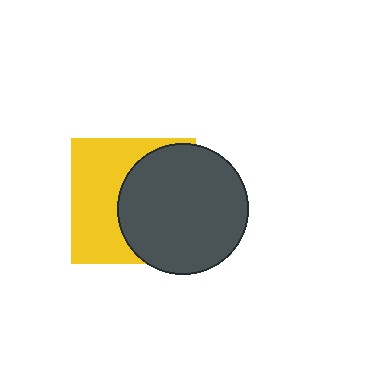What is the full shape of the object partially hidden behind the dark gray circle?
The partially hidden object is a yellow square.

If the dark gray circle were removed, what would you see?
You would see the complete yellow square.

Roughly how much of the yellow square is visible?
About half of it is visible (roughly 49%).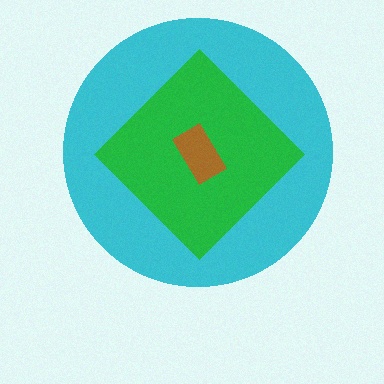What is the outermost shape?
The cyan circle.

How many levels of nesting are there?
3.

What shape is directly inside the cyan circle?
The green diamond.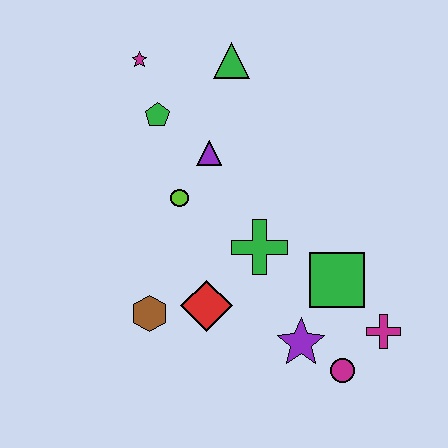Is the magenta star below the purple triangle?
No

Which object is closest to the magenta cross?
The magenta circle is closest to the magenta cross.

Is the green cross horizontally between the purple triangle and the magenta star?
No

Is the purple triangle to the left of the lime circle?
No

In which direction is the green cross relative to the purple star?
The green cross is above the purple star.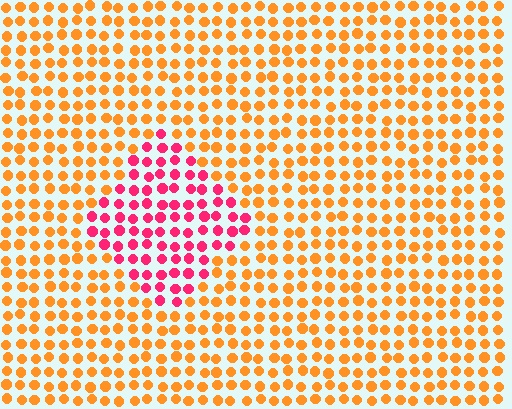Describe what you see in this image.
The image is filled with small orange elements in a uniform arrangement. A diamond-shaped region is visible where the elements are tinted to a slightly different hue, forming a subtle color boundary.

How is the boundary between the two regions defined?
The boundary is defined purely by a slight shift in hue (about 53 degrees). Spacing, size, and orientation are identical on both sides.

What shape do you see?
I see a diamond.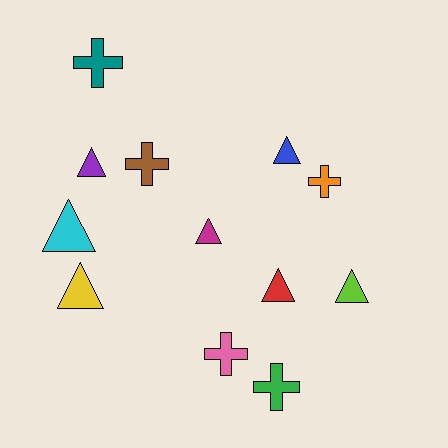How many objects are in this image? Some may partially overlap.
There are 12 objects.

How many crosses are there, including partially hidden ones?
There are 5 crosses.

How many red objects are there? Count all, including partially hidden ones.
There is 1 red object.